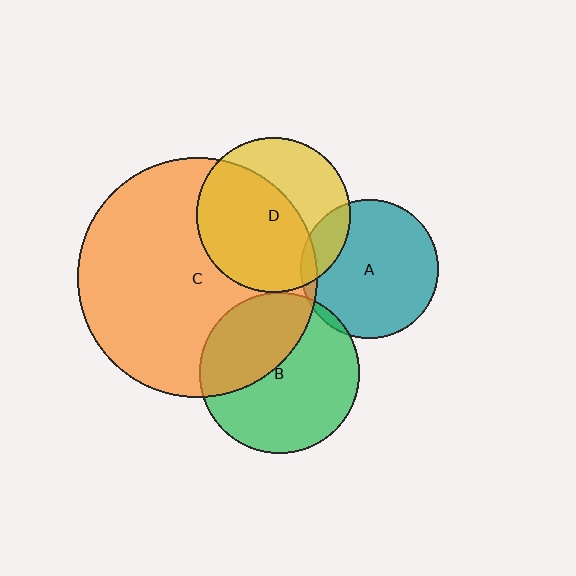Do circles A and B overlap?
Yes.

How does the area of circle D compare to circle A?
Approximately 1.3 times.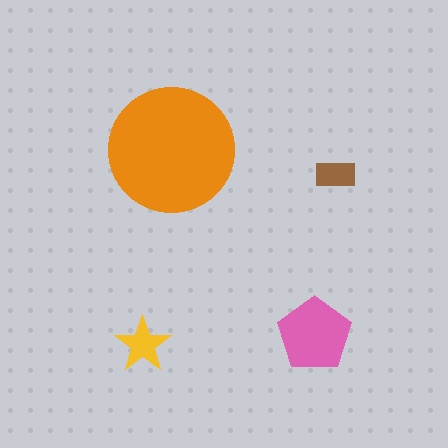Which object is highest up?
The orange circle is topmost.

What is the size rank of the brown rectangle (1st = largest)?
4th.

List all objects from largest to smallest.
The orange circle, the pink pentagon, the yellow star, the brown rectangle.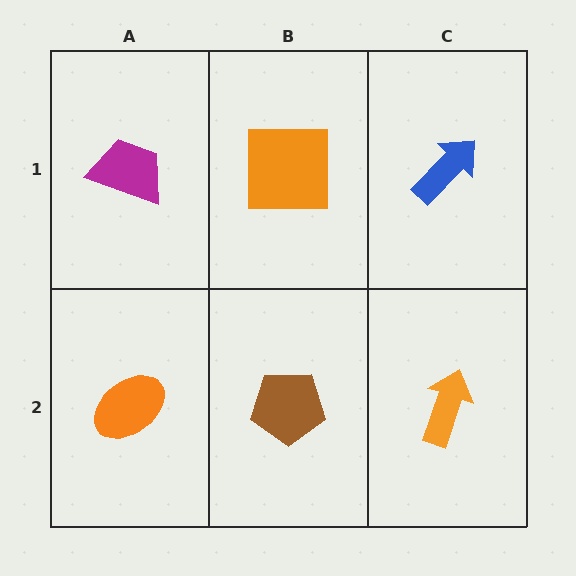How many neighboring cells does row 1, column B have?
3.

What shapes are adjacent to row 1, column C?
An orange arrow (row 2, column C), an orange square (row 1, column B).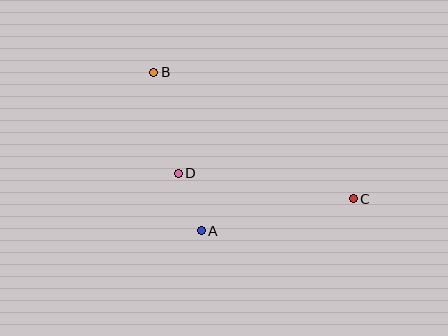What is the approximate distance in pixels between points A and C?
The distance between A and C is approximately 155 pixels.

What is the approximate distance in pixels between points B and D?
The distance between B and D is approximately 104 pixels.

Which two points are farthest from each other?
Points B and C are farthest from each other.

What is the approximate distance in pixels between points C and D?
The distance between C and D is approximately 177 pixels.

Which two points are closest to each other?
Points A and D are closest to each other.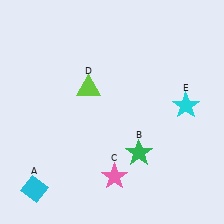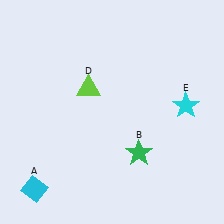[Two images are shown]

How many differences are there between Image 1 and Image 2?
There is 1 difference between the two images.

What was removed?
The pink star (C) was removed in Image 2.